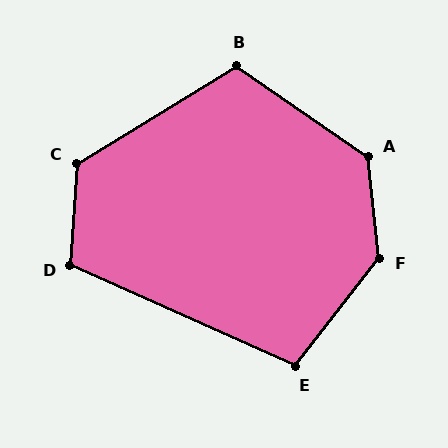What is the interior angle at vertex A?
Approximately 131 degrees (obtuse).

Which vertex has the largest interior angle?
F, at approximately 136 degrees.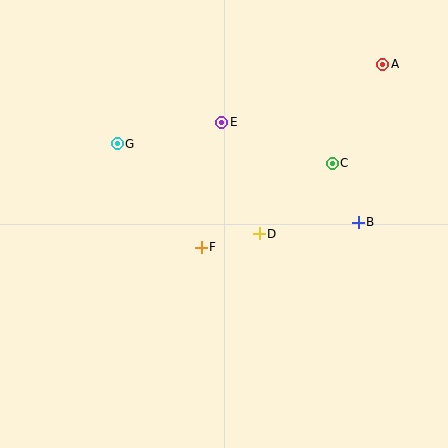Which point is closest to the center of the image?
Point F at (201, 247) is closest to the center.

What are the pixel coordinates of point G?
Point G is at (117, 144).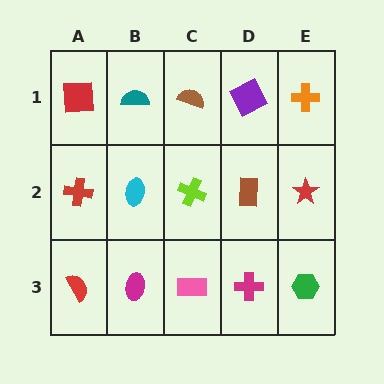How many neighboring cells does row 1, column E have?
2.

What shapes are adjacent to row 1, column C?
A lime cross (row 2, column C), a teal semicircle (row 1, column B), a purple square (row 1, column D).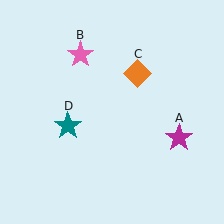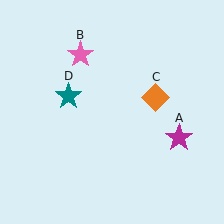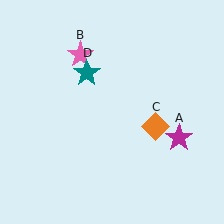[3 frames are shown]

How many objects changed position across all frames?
2 objects changed position: orange diamond (object C), teal star (object D).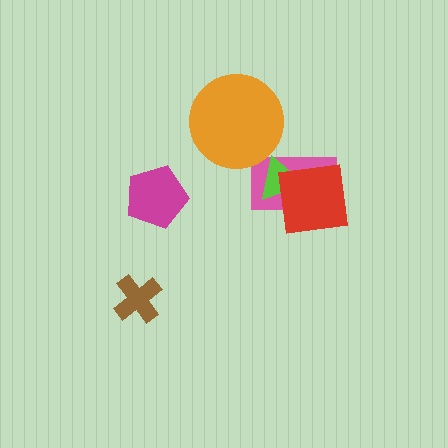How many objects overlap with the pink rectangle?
2 objects overlap with the pink rectangle.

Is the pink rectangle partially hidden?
Yes, it is partially covered by another shape.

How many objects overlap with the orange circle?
0 objects overlap with the orange circle.